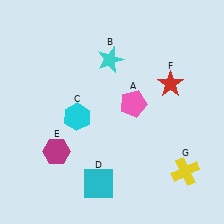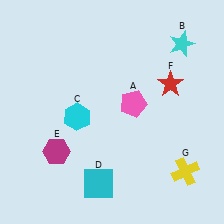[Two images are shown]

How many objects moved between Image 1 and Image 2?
1 object moved between the two images.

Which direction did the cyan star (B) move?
The cyan star (B) moved right.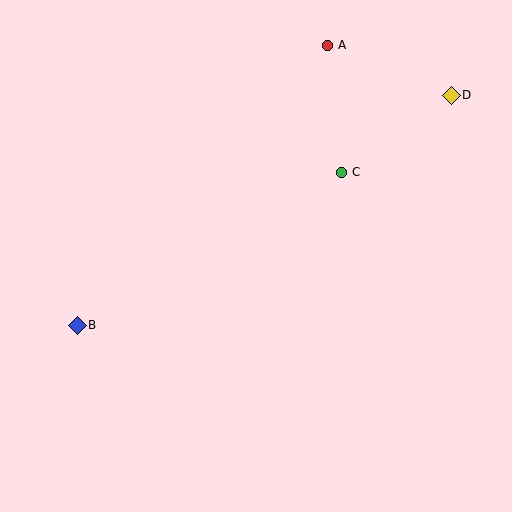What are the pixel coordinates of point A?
Point A is at (327, 45).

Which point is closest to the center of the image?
Point C at (341, 172) is closest to the center.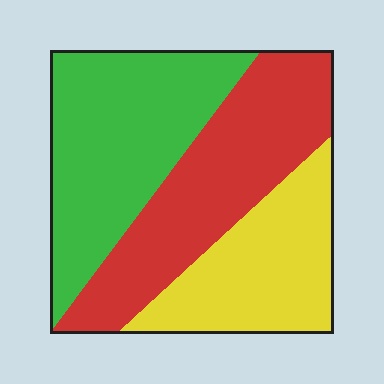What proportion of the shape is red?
Red covers about 35% of the shape.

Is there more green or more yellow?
Green.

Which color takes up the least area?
Yellow, at roughly 25%.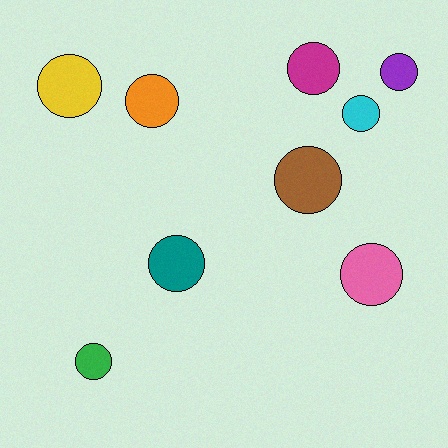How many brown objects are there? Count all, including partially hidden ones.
There is 1 brown object.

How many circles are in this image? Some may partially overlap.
There are 9 circles.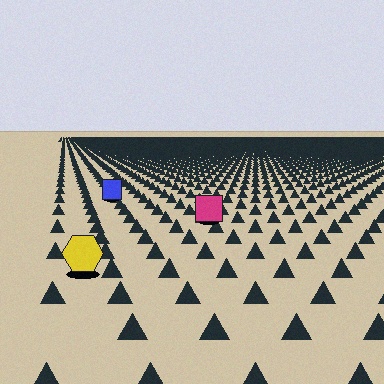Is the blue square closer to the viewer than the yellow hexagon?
No. The yellow hexagon is closer — you can tell from the texture gradient: the ground texture is coarser near it.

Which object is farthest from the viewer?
The blue square is farthest from the viewer. It appears smaller and the ground texture around it is denser.